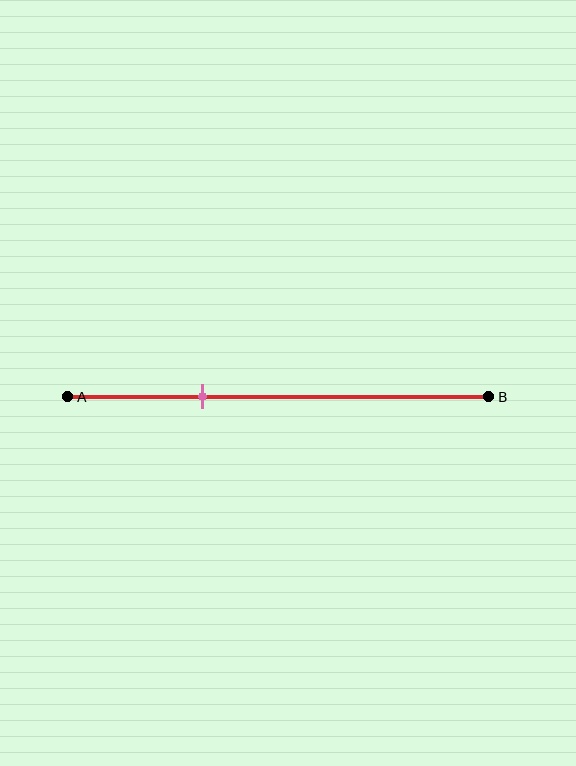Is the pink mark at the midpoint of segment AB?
No, the mark is at about 30% from A, not at the 50% midpoint.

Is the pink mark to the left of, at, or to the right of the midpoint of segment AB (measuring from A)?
The pink mark is to the left of the midpoint of segment AB.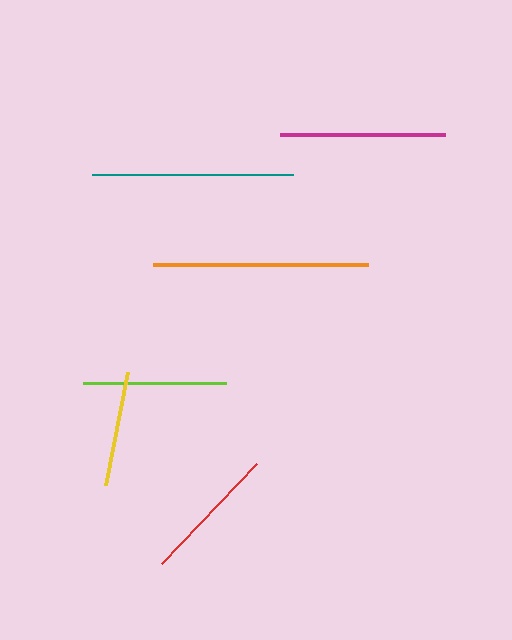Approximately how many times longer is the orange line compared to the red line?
The orange line is approximately 1.6 times the length of the red line.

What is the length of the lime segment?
The lime segment is approximately 142 pixels long.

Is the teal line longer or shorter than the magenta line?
The teal line is longer than the magenta line.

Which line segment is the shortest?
The yellow line is the shortest at approximately 115 pixels.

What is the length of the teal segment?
The teal segment is approximately 201 pixels long.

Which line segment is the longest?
The orange line is the longest at approximately 214 pixels.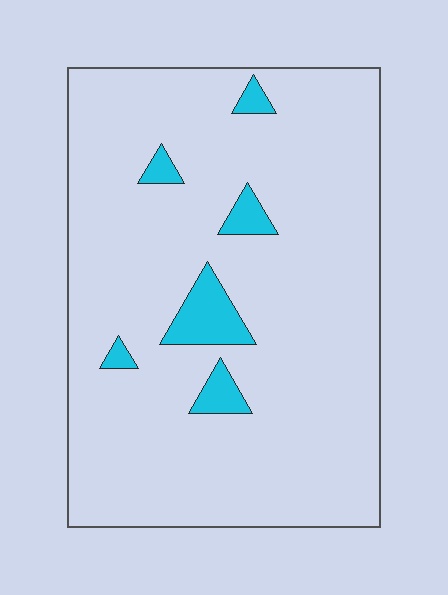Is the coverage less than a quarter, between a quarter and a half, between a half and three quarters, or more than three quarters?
Less than a quarter.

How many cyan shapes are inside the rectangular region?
6.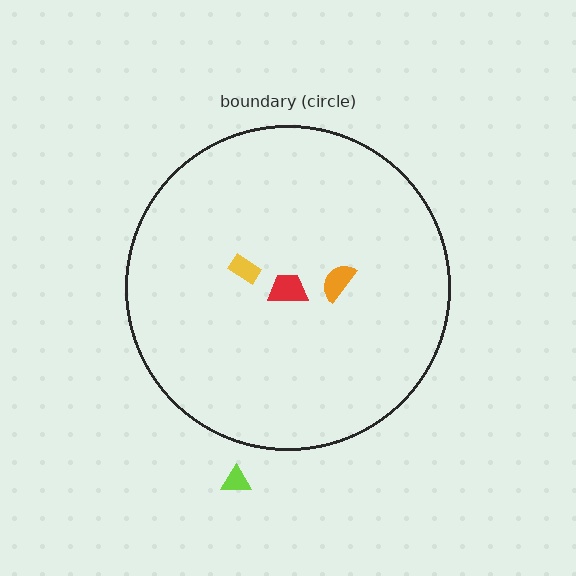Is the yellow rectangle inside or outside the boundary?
Inside.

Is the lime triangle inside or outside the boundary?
Outside.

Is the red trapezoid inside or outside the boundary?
Inside.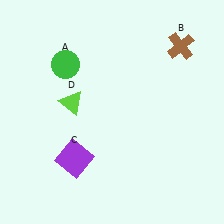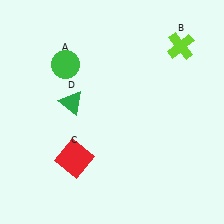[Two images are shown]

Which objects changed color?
B changed from brown to lime. C changed from purple to red. D changed from lime to green.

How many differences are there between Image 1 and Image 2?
There are 3 differences between the two images.